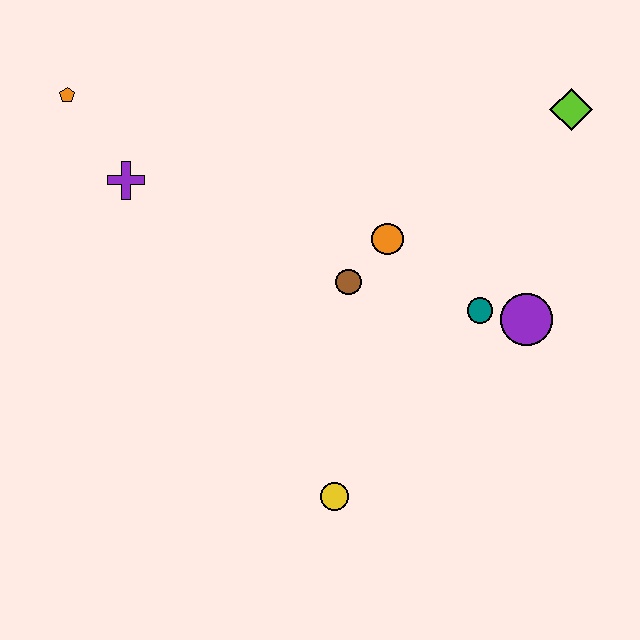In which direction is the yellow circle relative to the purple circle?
The yellow circle is to the left of the purple circle.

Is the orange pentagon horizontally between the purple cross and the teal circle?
No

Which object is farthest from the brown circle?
The orange pentagon is farthest from the brown circle.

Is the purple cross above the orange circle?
Yes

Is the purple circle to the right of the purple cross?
Yes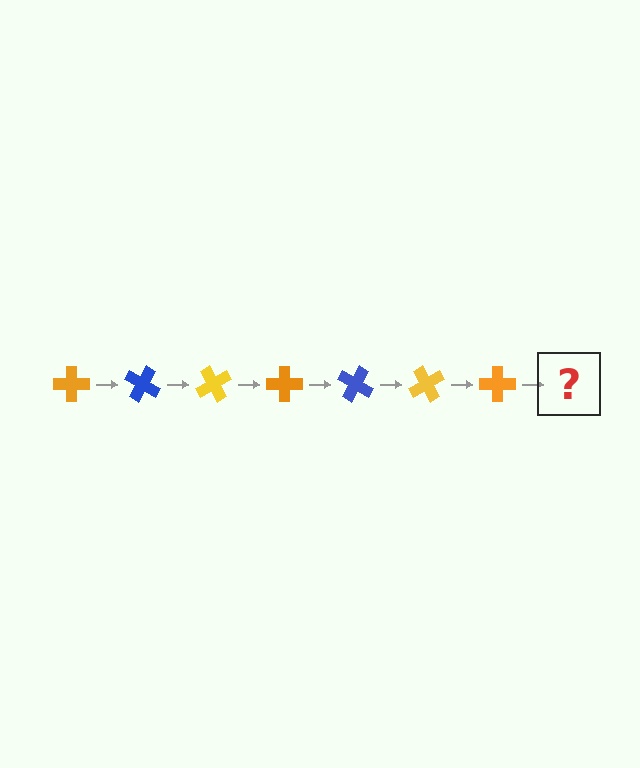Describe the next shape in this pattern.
It should be a blue cross, rotated 210 degrees from the start.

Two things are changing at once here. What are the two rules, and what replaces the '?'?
The two rules are that it rotates 30 degrees each step and the color cycles through orange, blue, and yellow. The '?' should be a blue cross, rotated 210 degrees from the start.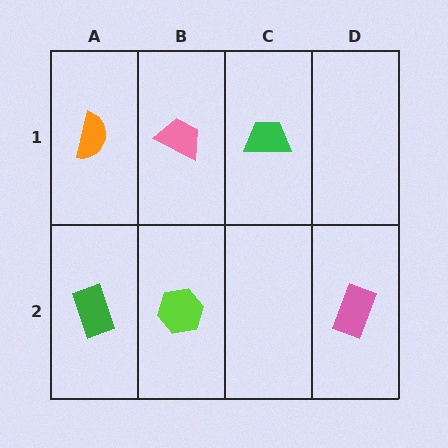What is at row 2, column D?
A pink rectangle.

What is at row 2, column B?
A lime hexagon.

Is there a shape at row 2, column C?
No, that cell is empty.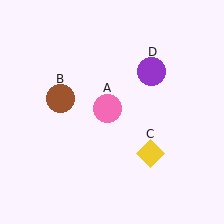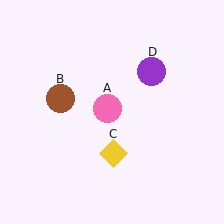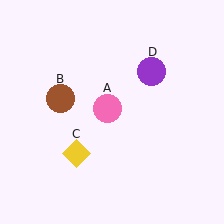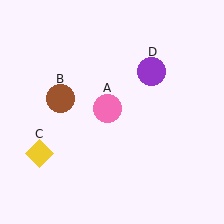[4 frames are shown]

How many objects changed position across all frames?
1 object changed position: yellow diamond (object C).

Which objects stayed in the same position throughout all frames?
Pink circle (object A) and brown circle (object B) and purple circle (object D) remained stationary.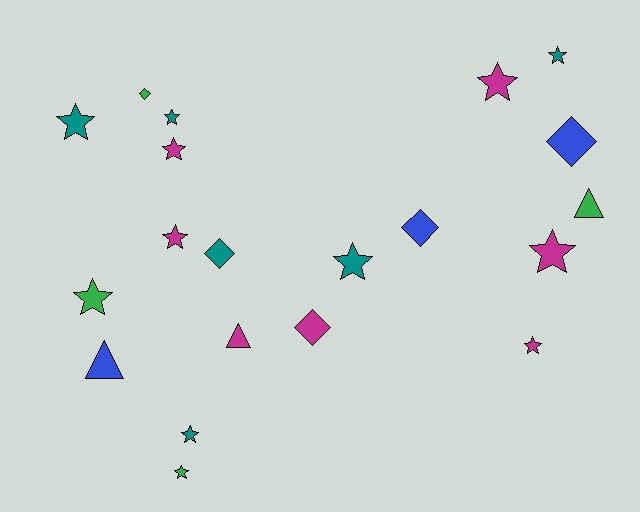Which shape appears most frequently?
Star, with 12 objects.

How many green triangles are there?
There is 1 green triangle.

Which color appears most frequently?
Magenta, with 7 objects.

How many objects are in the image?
There are 20 objects.